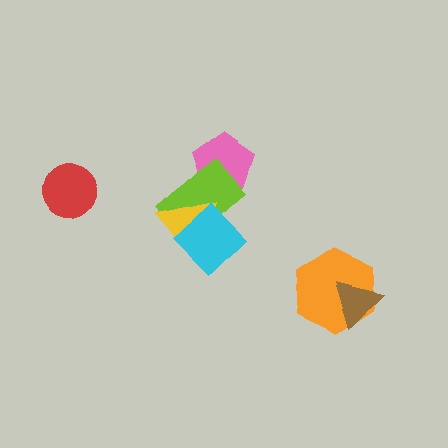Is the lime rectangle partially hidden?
Yes, it is partially covered by another shape.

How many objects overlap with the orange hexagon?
1 object overlaps with the orange hexagon.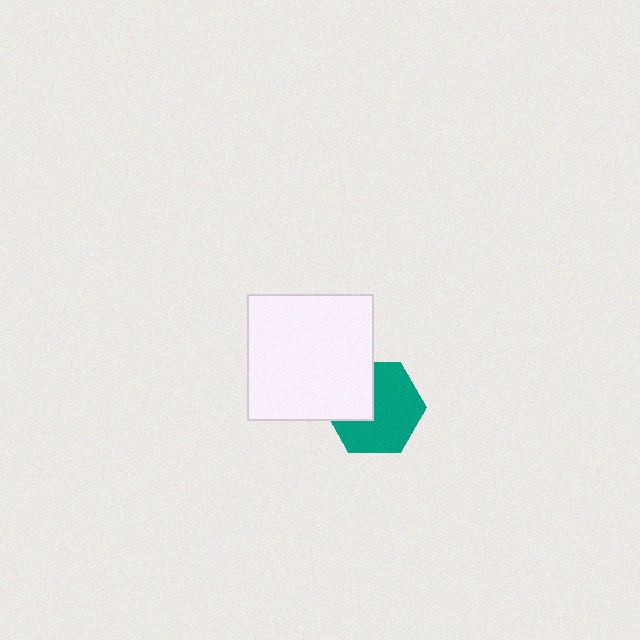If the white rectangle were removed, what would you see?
You would see the complete teal hexagon.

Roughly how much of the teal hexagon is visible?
Most of it is visible (roughly 67%).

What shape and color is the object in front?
The object in front is a white rectangle.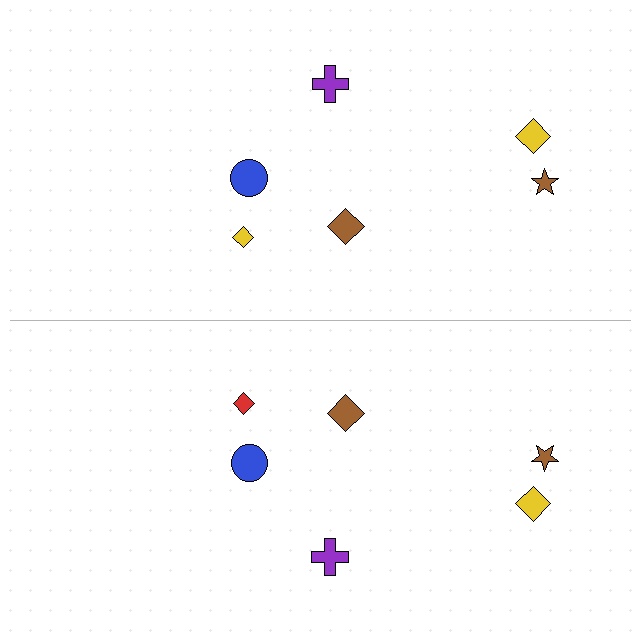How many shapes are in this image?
There are 12 shapes in this image.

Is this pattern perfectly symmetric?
No, the pattern is not perfectly symmetric. The red diamond on the bottom side breaks the symmetry — its mirror counterpart is yellow.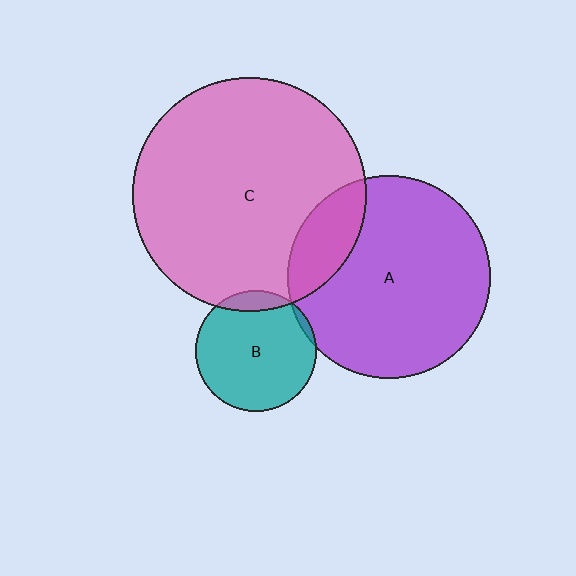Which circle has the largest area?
Circle C (pink).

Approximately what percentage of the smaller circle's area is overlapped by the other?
Approximately 15%.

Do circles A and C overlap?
Yes.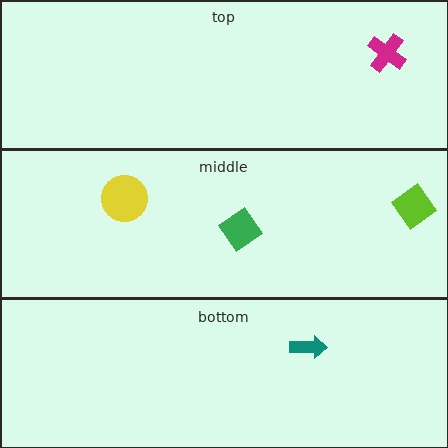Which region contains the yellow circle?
The middle region.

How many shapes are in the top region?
1.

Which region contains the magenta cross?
The top region.